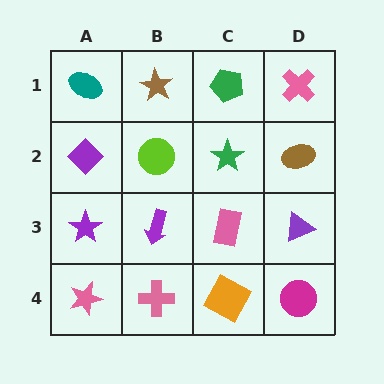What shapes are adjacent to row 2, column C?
A green pentagon (row 1, column C), a pink rectangle (row 3, column C), a lime circle (row 2, column B), a brown ellipse (row 2, column D).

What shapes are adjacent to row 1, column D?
A brown ellipse (row 2, column D), a green pentagon (row 1, column C).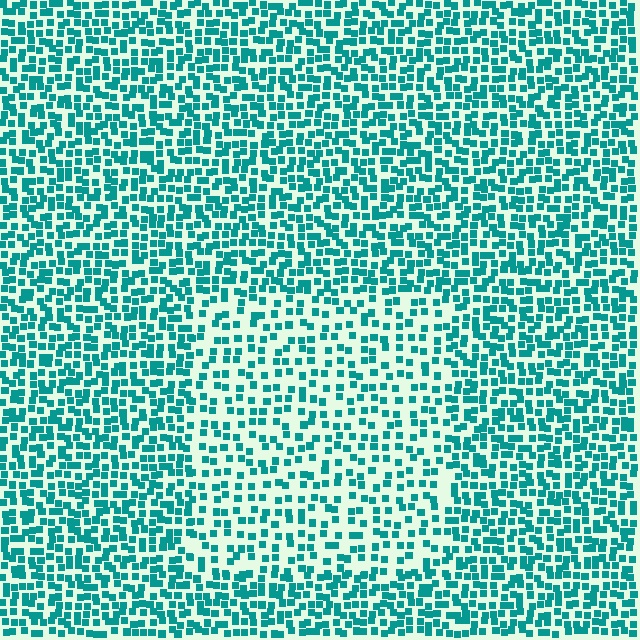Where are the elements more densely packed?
The elements are more densely packed outside the rectangle boundary.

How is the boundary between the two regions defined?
The boundary is defined by a change in element density (approximately 1.8x ratio). All elements are the same color, size, and shape.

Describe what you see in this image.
The image contains small teal elements arranged at two different densities. A rectangle-shaped region is visible where the elements are less densely packed than the surrounding area.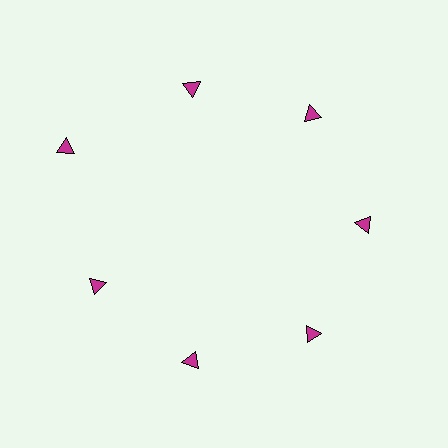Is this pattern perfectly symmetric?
No. The 7 magenta triangles are arranged in a ring, but one element near the 10 o'clock position is pushed outward from the center, breaking the 7-fold rotational symmetry.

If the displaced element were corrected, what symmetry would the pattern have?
It would have 7-fold rotational symmetry — the pattern would map onto itself every 51 degrees.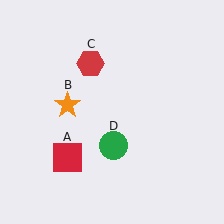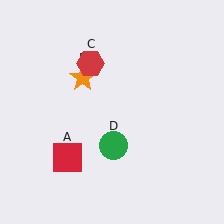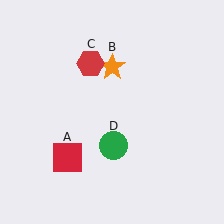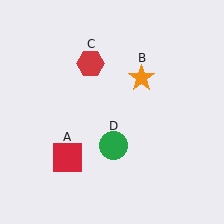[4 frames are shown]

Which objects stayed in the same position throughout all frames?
Red square (object A) and red hexagon (object C) and green circle (object D) remained stationary.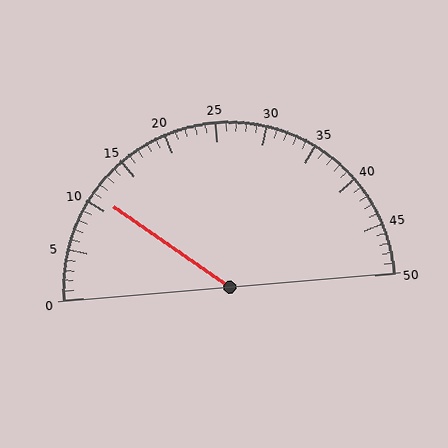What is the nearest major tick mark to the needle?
The nearest major tick mark is 10.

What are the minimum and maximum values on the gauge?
The gauge ranges from 0 to 50.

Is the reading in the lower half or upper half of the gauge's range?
The reading is in the lower half of the range (0 to 50).